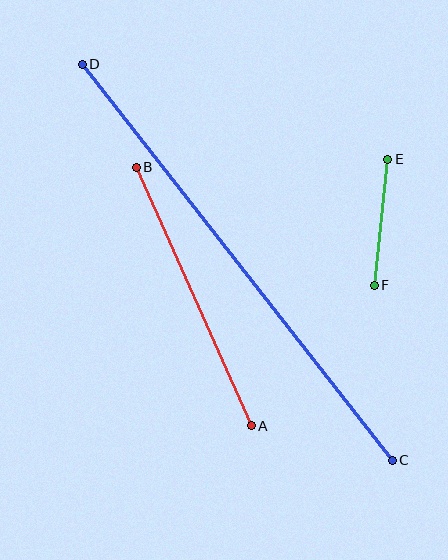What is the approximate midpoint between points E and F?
The midpoint is at approximately (381, 222) pixels.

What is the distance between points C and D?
The distance is approximately 503 pixels.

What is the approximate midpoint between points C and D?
The midpoint is at approximately (237, 262) pixels.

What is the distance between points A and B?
The distance is approximately 283 pixels.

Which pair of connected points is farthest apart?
Points C and D are farthest apart.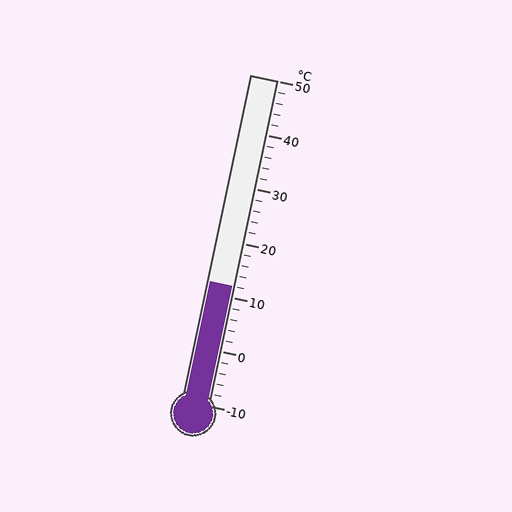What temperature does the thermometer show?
The thermometer shows approximately 12°C.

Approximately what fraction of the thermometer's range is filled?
The thermometer is filled to approximately 35% of its range.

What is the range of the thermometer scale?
The thermometer scale ranges from -10°C to 50°C.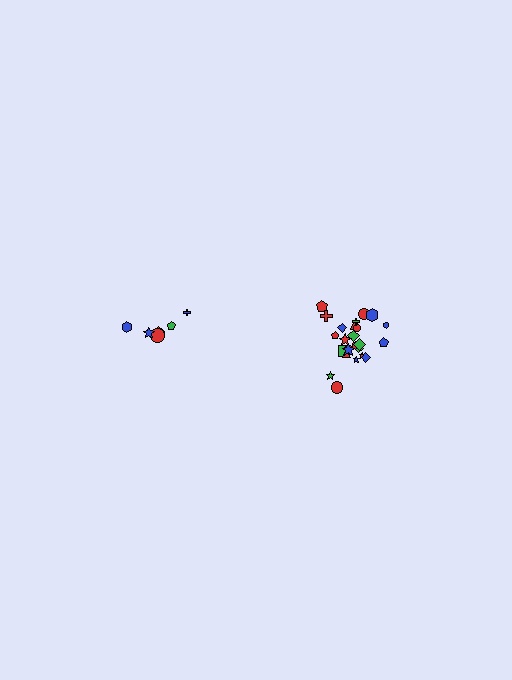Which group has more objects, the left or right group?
The right group.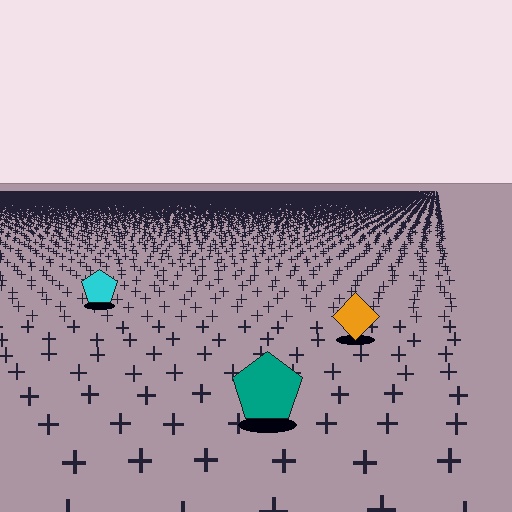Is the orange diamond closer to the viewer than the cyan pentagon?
Yes. The orange diamond is closer — you can tell from the texture gradient: the ground texture is coarser near it.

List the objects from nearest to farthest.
From nearest to farthest: the teal pentagon, the orange diamond, the cyan pentagon.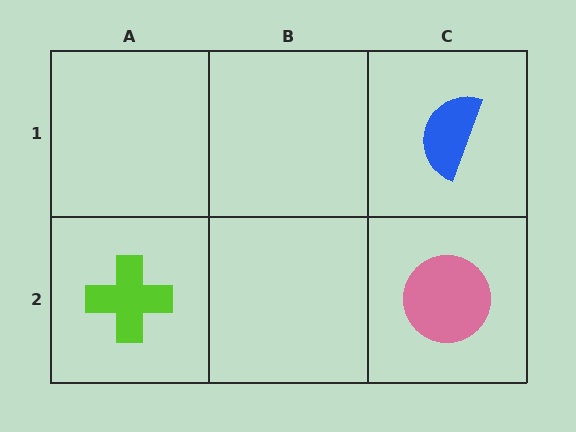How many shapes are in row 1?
1 shape.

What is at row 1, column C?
A blue semicircle.